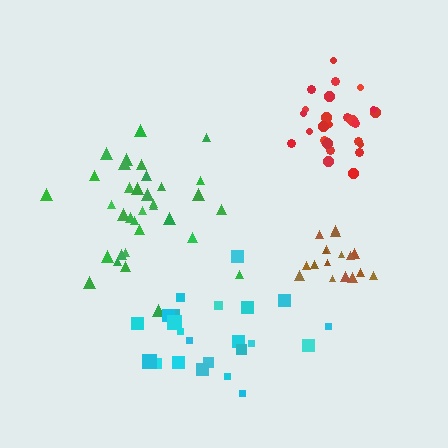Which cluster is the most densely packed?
Red.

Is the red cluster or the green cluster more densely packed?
Red.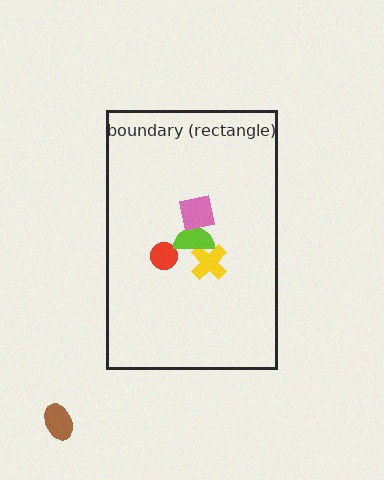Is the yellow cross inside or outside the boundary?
Inside.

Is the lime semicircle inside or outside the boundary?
Inside.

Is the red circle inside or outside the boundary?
Inside.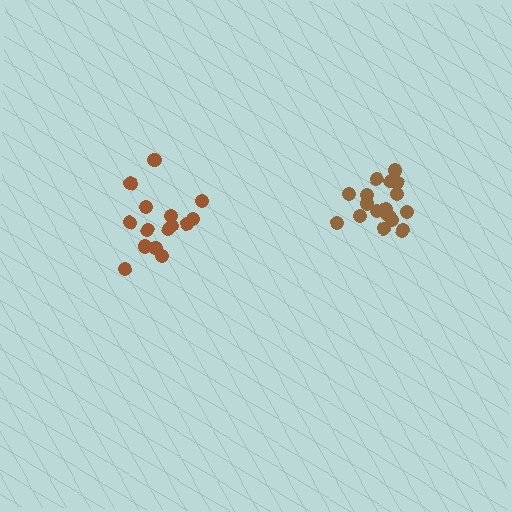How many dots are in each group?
Group 1: 15 dots, Group 2: 19 dots (34 total).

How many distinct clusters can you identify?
There are 2 distinct clusters.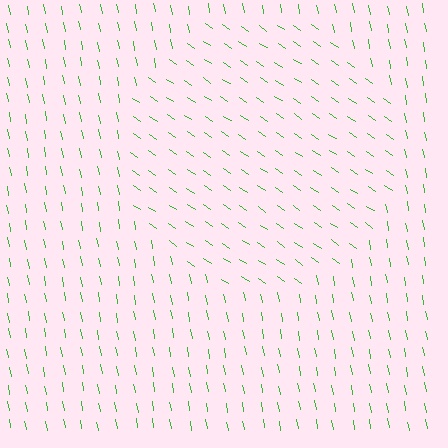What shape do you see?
I see a circle.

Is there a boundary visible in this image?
Yes, there is a texture boundary formed by a change in line orientation.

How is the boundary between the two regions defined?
The boundary is defined purely by a change in line orientation (approximately 45 degrees difference). All lines are the same color and thickness.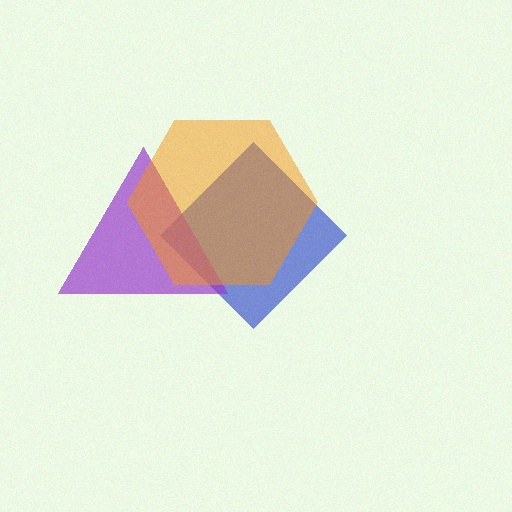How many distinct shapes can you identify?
There are 3 distinct shapes: a blue diamond, a purple triangle, an orange hexagon.